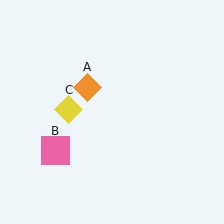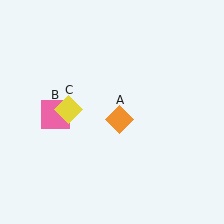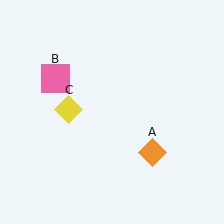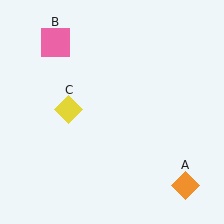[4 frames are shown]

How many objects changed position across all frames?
2 objects changed position: orange diamond (object A), pink square (object B).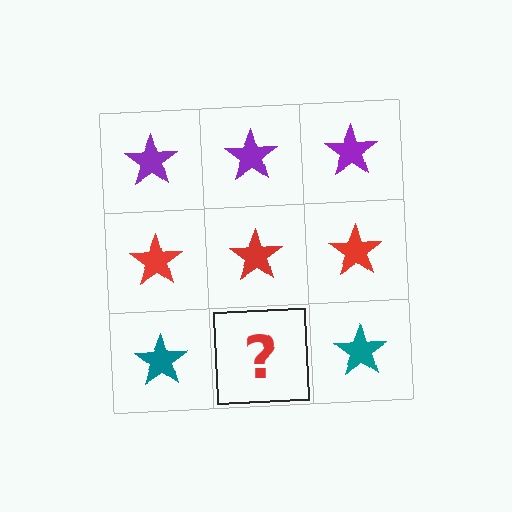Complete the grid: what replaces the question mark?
The question mark should be replaced with a teal star.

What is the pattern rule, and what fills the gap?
The rule is that each row has a consistent color. The gap should be filled with a teal star.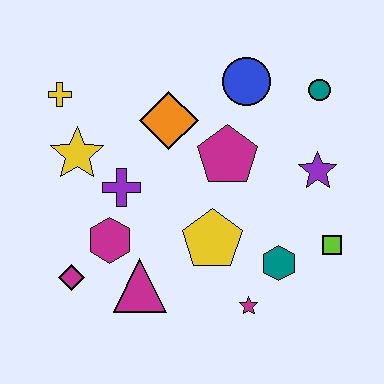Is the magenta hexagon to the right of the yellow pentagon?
No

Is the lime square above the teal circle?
No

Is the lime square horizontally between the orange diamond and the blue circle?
No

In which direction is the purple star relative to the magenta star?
The purple star is above the magenta star.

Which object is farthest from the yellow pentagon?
The yellow cross is farthest from the yellow pentagon.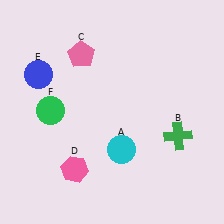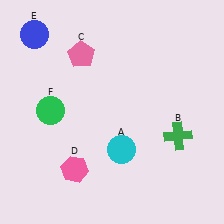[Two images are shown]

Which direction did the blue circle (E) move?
The blue circle (E) moved up.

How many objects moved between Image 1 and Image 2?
1 object moved between the two images.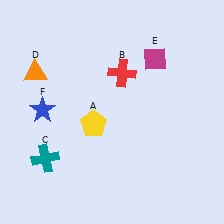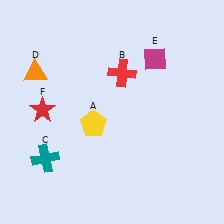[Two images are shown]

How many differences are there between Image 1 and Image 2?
There is 1 difference between the two images.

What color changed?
The star (F) changed from blue in Image 1 to red in Image 2.